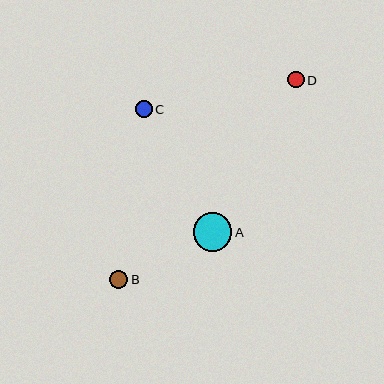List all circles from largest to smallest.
From largest to smallest: A, B, C, D.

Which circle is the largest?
Circle A is the largest with a size of approximately 39 pixels.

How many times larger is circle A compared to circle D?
Circle A is approximately 2.4 times the size of circle D.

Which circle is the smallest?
Circle D is the smallest with a size of approximately 16 pixels.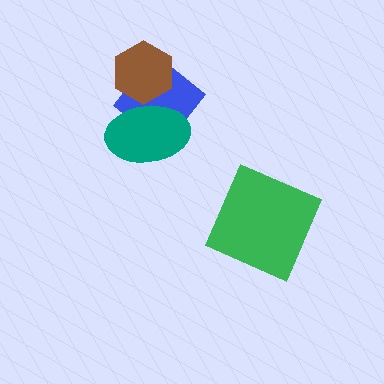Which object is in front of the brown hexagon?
The teal ellipse is in front of the brown hexagon.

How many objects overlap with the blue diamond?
2 objects overlap with the blue diamond.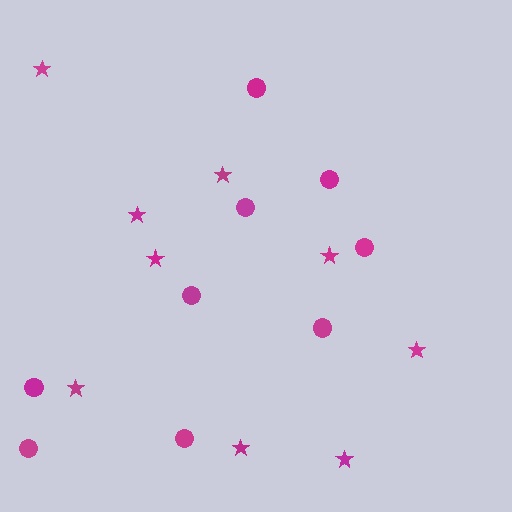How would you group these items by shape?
There are 2 groups: one group of circles (9) and one group of stars (9).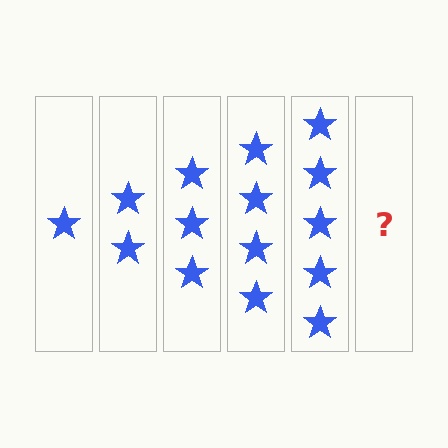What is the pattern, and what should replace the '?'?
The pattern is that each step adds one more star. The '?' should be 6 stars.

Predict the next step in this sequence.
The next step is 6 stars.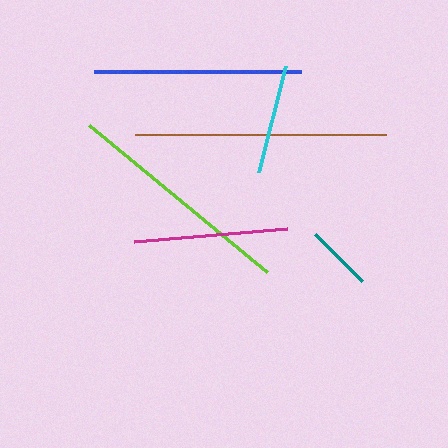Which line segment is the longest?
The brown line is the longest at approximately 251 pixels.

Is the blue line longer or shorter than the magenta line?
The blue line is longer than the magenta line.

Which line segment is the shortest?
The teal line is the shortest at approximately 66 pixels.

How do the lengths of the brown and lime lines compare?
The brown and lime lines are approximately the same length.